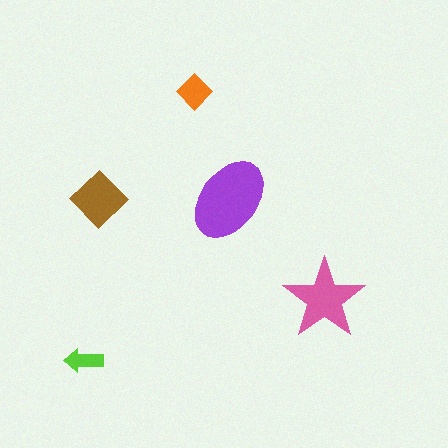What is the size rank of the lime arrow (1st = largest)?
5th.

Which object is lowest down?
The lime arrow is bottommost.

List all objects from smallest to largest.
The lime arrow, the orange diamond, the brown diamond, the pink star, the purple ellipse.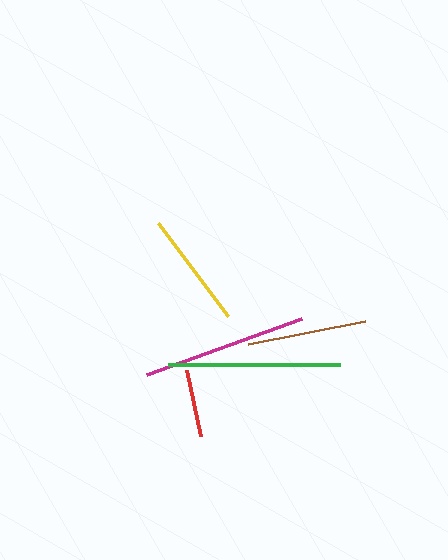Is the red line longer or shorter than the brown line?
The brown line is longer than the red line.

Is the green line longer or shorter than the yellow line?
The green line is longer than the yellow line.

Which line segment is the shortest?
The red line is the shortest at approximately 68 pixels.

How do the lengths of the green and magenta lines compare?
The green and magenta lines are approximately the same length.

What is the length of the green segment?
The green segment is approximately 172 pixels long.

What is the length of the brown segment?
The brown segment is approximately 119 pixels long.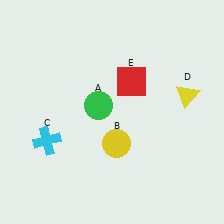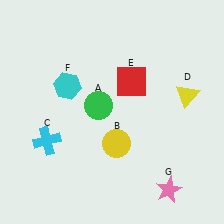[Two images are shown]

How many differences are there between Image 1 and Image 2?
There are 2 differences between the two images.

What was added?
A cyan hexagon (F), a pink star (G) were added in Image 2.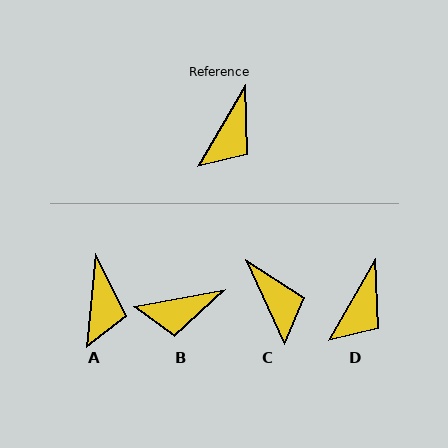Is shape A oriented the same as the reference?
No, it is off by about 25 degrees.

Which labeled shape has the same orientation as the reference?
D.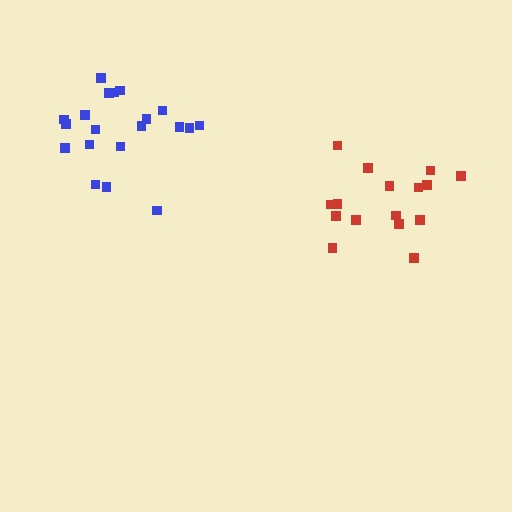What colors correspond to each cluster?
The clusters are colored: blue, red.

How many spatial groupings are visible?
There are 2 spatial groupings.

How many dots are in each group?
Group 1: 20 dots, Group 2: 16 dots (36 total).